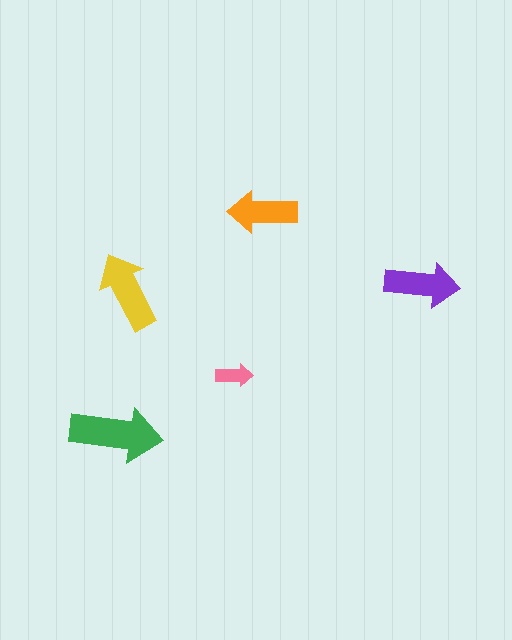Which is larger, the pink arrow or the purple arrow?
The purple one.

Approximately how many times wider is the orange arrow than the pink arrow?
About 2 times wider.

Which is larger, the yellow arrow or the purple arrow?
The yellow one.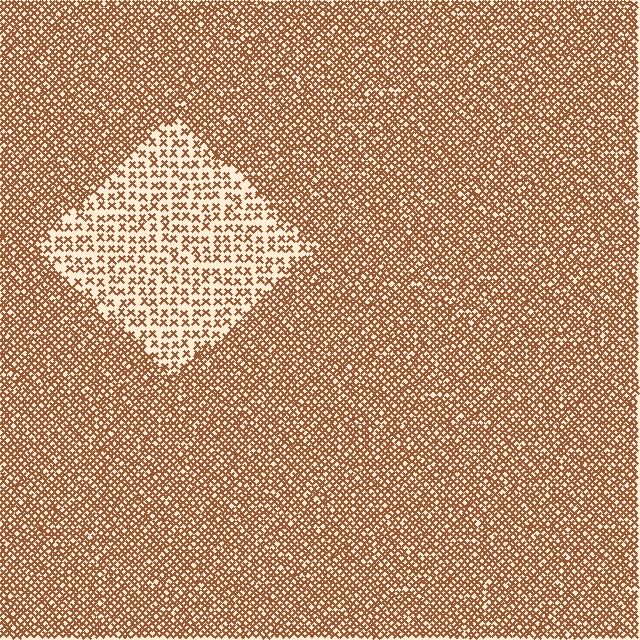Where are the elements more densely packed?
The elements are more densely packed outside the diamond boundary.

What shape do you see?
I see a diamond.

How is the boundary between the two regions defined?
The boundary is defined by a change in element density (approximately 2.3x ratio). All elements are the same color, size, and shape.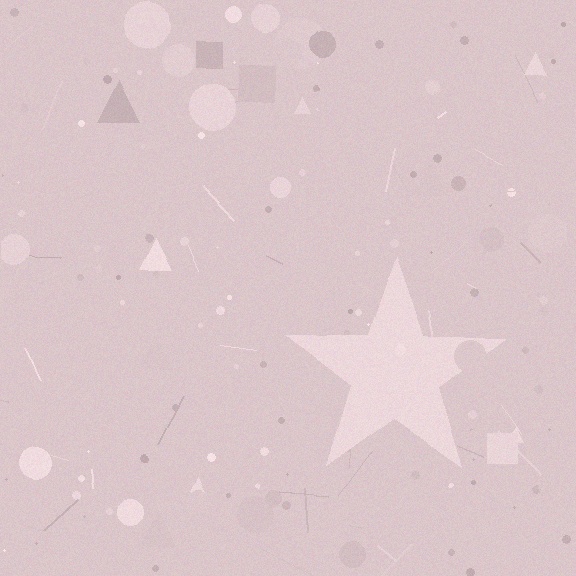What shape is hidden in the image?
A star is hidden in the image.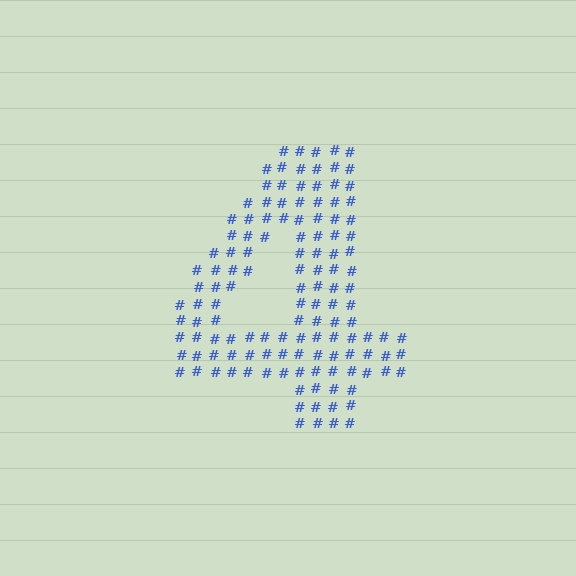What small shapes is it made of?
It is made of small hash symbols.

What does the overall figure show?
The overall figure shows the digit 4.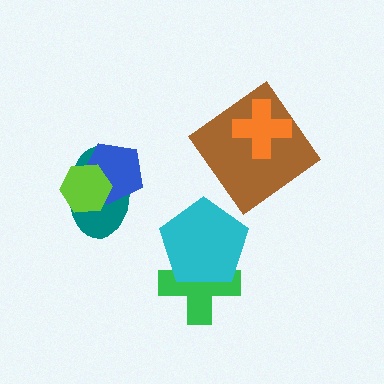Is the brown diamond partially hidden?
Yes, it is partially covered by another shape.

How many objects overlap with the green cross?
1 object overlaps with the green cross.